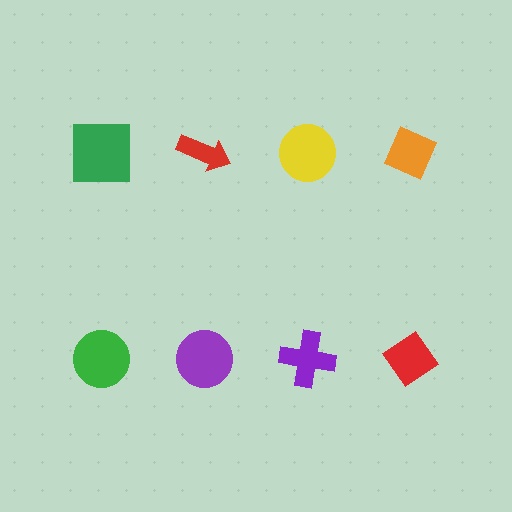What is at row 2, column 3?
A purple cross.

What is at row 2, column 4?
A red diamond.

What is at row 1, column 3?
A yellow circle.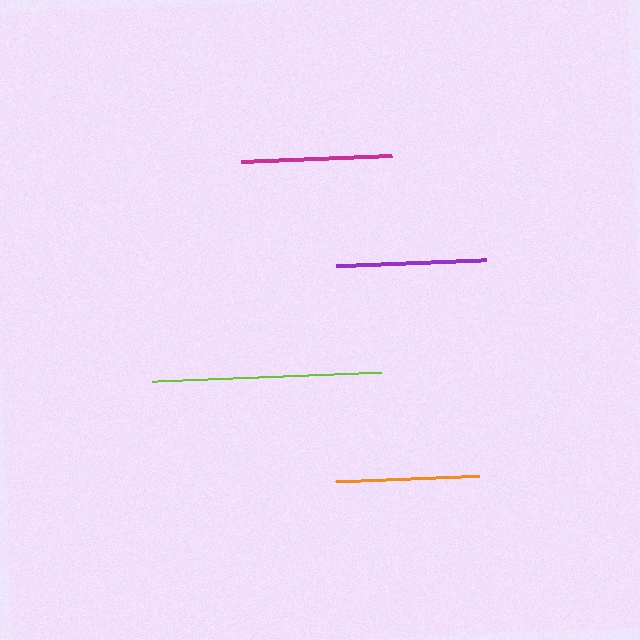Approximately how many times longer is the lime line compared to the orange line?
The lime line is approximately 1.6 times the length of the orange line.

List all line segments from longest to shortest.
From longest to shortest: lime, magenta, purple, orange.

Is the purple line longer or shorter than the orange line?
The purple line is longer than the orange line.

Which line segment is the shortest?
The orange line is the shortest at approximately 144 pixels.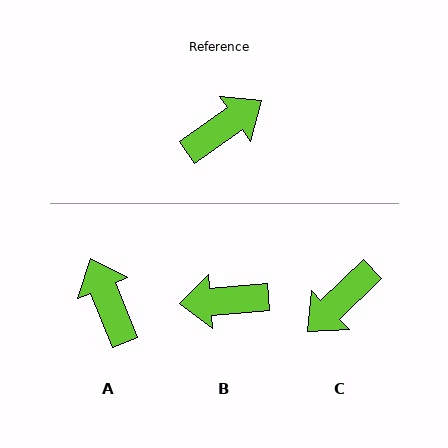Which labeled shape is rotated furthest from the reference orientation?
C, about 171 degrees away.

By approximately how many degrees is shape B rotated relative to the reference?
Approximately 149 degrees counter-clockwise.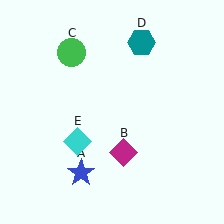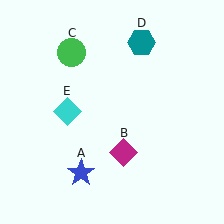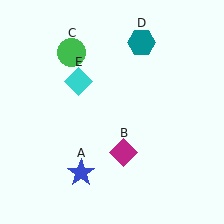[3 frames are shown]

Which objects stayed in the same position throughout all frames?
Blue star (object A) and magenta diamond (object B) and green circle (object C) and teal hexagon (object D) remained stationary.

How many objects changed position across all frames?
1 object changed position: cyan diamond (object E).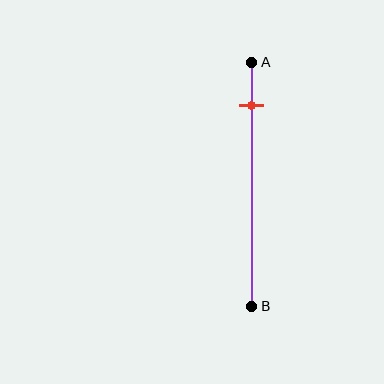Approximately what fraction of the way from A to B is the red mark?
The red mark is approximately 20% of the way from A to B.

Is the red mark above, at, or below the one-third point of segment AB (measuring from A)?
The red mark is above the one-third point of segment AB.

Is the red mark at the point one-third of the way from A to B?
No, the mark is at about 20% from A, not at the 33% one-third point.